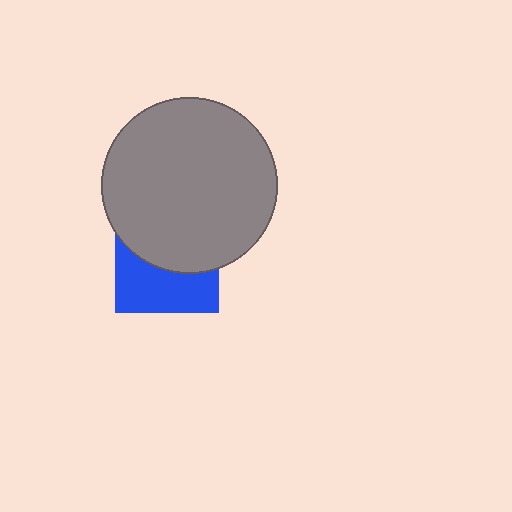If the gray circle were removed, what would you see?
You would see the complete blue square.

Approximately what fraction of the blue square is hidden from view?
Roughly 53% of the blue square is hidden behind the gray circle.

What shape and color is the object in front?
The object in front is a gray circle.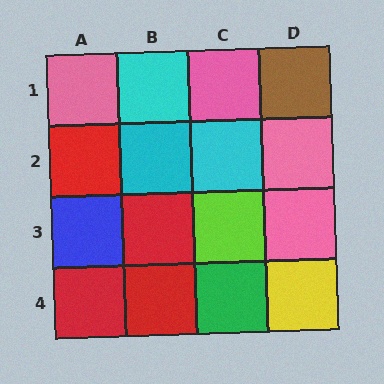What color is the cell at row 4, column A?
Red.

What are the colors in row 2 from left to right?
Red, cyan, cyan, pink.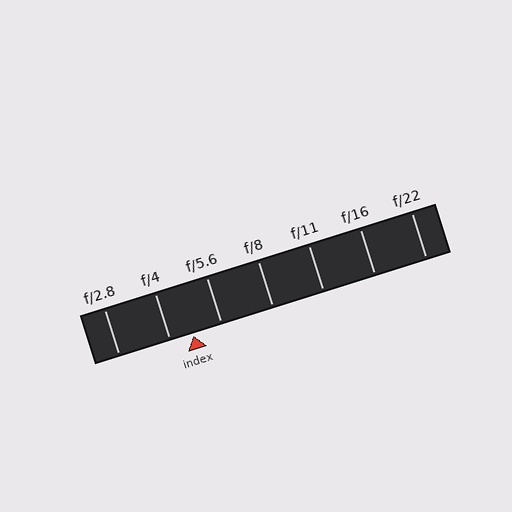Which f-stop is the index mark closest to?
The index mark is closest to f/4.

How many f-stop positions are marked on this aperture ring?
There are 7 f-stop positions marked.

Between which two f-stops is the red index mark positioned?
The index mark is between f/4 and f/5.6.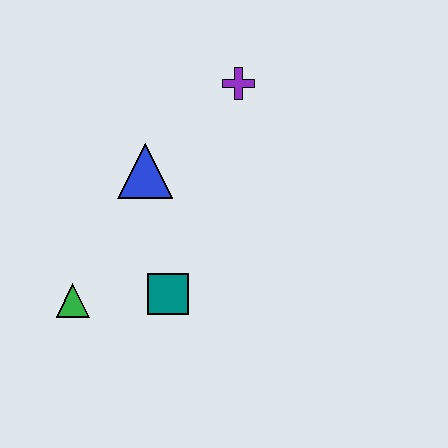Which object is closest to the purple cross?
The blue triangle is closest to the purple cross.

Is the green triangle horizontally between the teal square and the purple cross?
No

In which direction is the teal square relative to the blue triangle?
The teal square is below the blue triangle.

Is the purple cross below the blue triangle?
No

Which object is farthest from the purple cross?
The green triangle is farthest from the purple cross.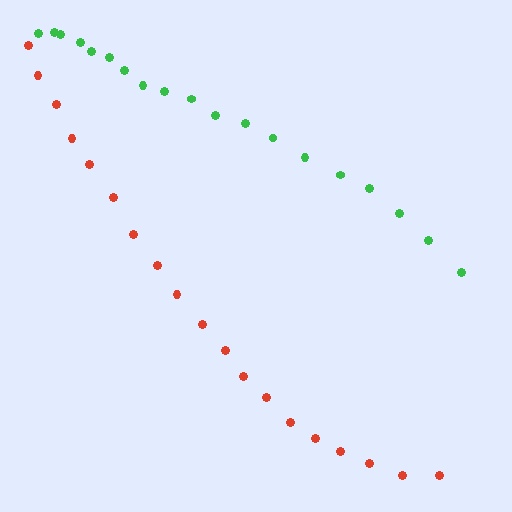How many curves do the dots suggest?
There are 2 distinct paths.